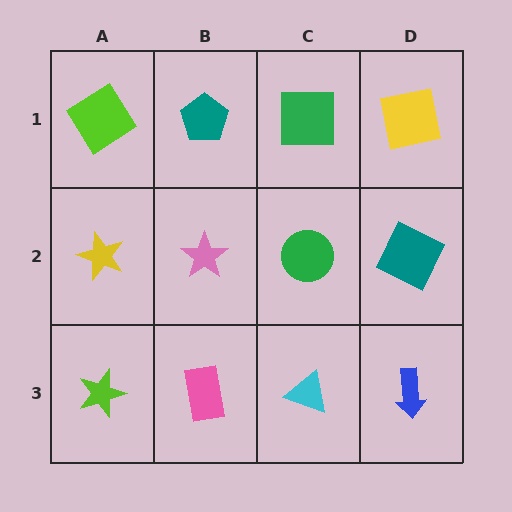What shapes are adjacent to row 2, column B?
A teal pentagon (row 1, column B), a pink rectangle (row 3, column B), a yellow star (row 2, column A), a green circle (row 2, column C).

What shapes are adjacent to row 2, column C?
A green square (row 1, column C), a cyan triangle (row 3, column C), a pink star (row 2, column B), a teal square (row 2, column D).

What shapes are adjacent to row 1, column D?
A teal square (row 2, column D), a green square (row 1, column C).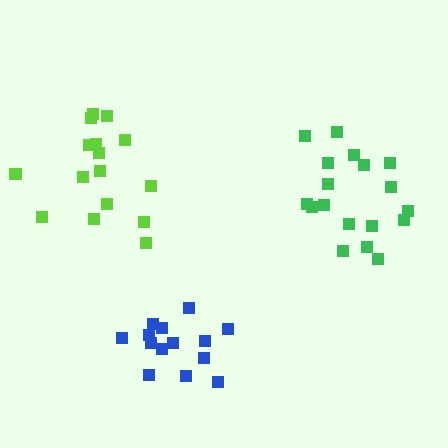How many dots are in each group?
Group 1: 16 dots, Group 2: 14 dots, Group 3: 18 dots (48 total).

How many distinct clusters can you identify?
There are 3 distinct clusters.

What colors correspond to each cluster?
The clusters are colored: lime, blue, green.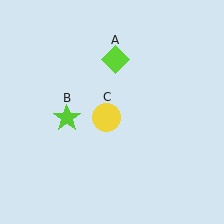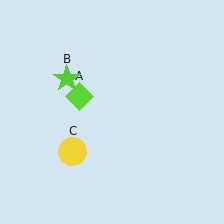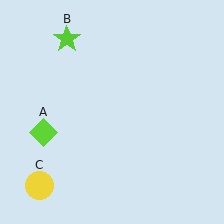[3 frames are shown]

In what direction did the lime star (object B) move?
The lime star (object B) moved up.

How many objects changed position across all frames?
3 objects changed position: lime diamond (object A), lime star (object B), yellow circle (object C).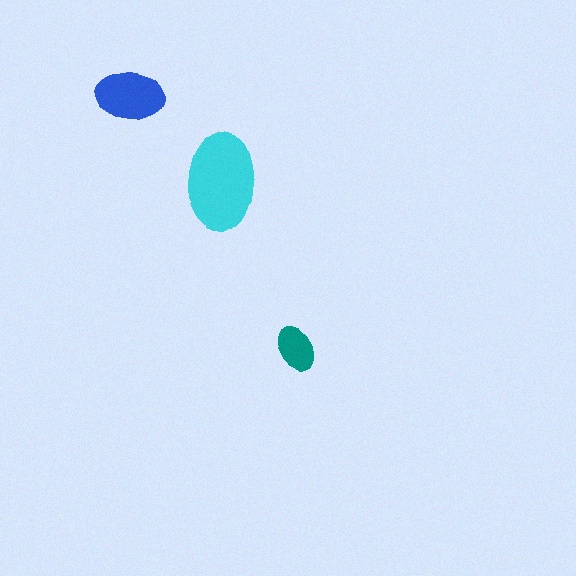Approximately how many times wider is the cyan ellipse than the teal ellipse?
About 2 times wider.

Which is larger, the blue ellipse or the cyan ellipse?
The cyan one.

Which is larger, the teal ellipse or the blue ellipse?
The blue one.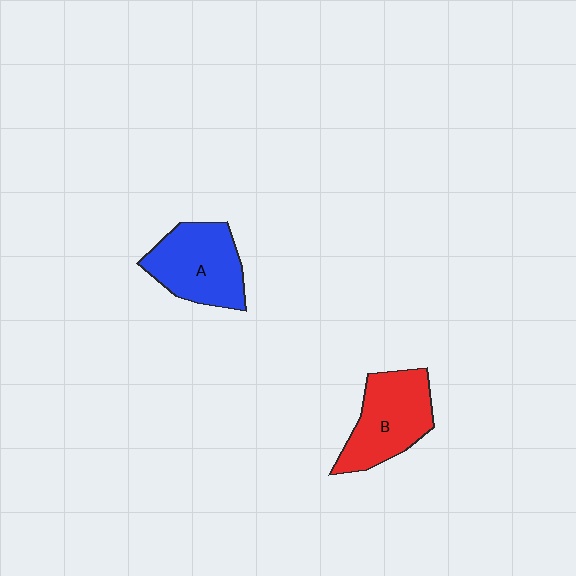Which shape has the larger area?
Shape A (blue).